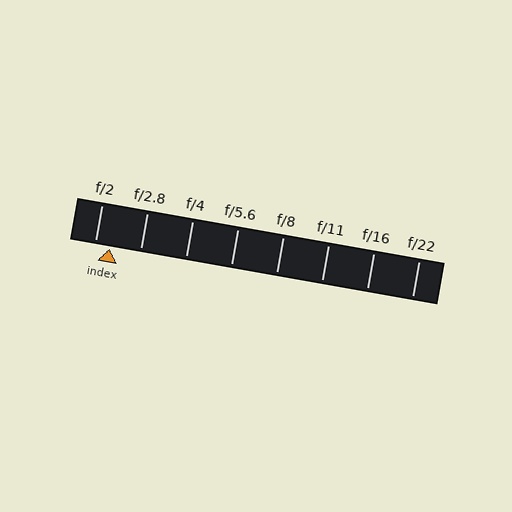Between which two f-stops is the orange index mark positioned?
The index mark is between f/2 and f/2.8.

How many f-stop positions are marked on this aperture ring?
There are 8 f-stop positions marked.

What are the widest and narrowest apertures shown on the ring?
The widest aperture shown is f/2 and the narrowest is f/22.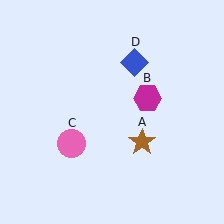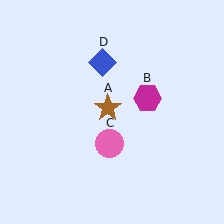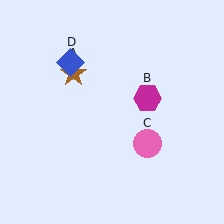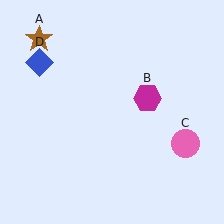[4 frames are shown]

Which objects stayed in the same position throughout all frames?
Magenta hexagon (object B) remained stationary.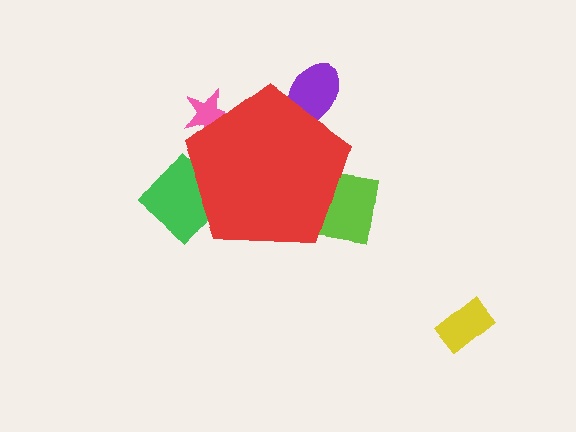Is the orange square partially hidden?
Yes, the orange square is partially hidden behind the red pentagon.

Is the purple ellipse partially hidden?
Yes, the purple ellipse is partially hidden behind the red pentagon.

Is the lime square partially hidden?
Yes, the lime square is partially hidden behind the red pentagon.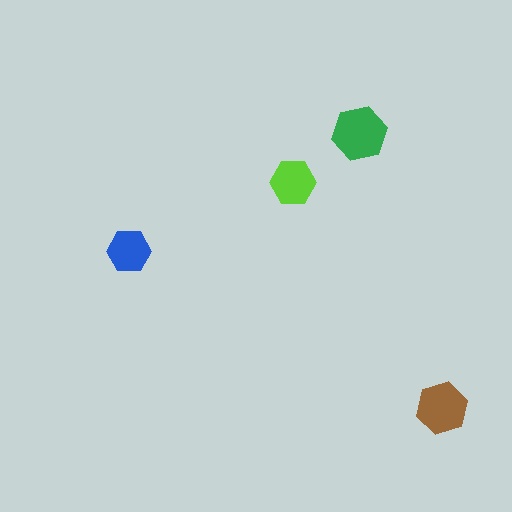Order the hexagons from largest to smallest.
the green one, the brown one, the lime one, the blue one.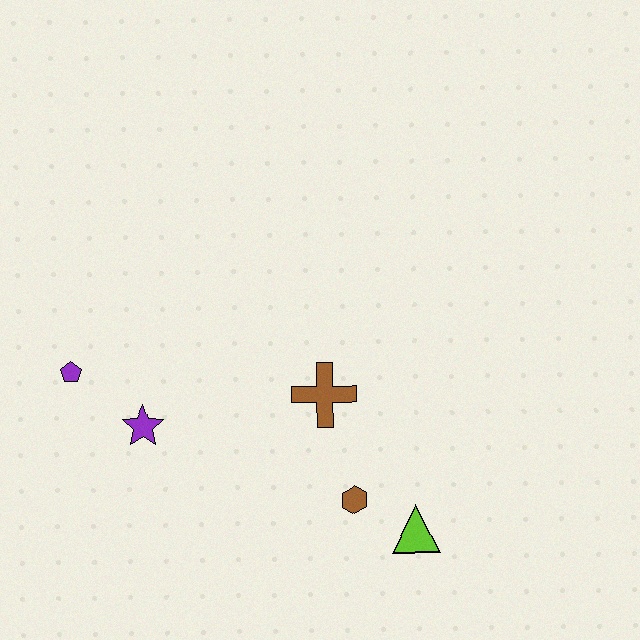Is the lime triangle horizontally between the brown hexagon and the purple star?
No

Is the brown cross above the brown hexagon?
Yes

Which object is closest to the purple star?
The purple pentagon is closest to the purple star.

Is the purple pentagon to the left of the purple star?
Yes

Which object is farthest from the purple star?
The lime triangle is farthest from the purple star.